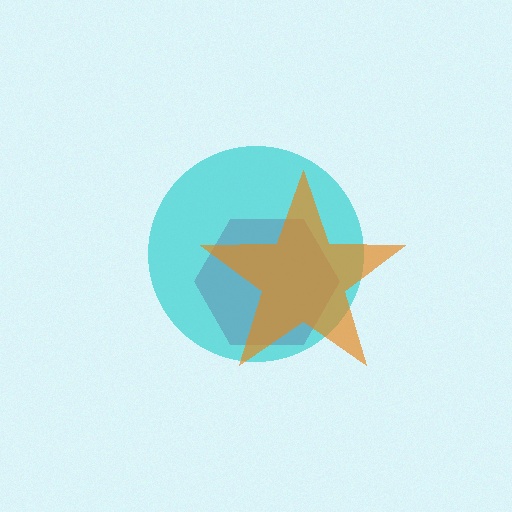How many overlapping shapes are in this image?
There are 3 overlapping shapes in the image.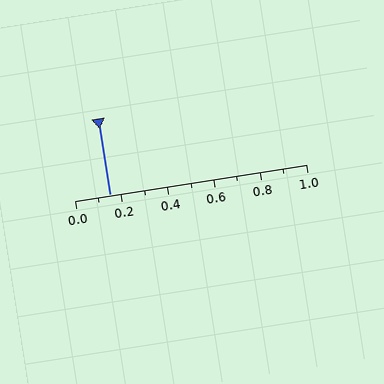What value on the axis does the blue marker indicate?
The marker indicates approximately 0.15.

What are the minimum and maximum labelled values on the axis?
The axis runs from 0.0 to 1.0.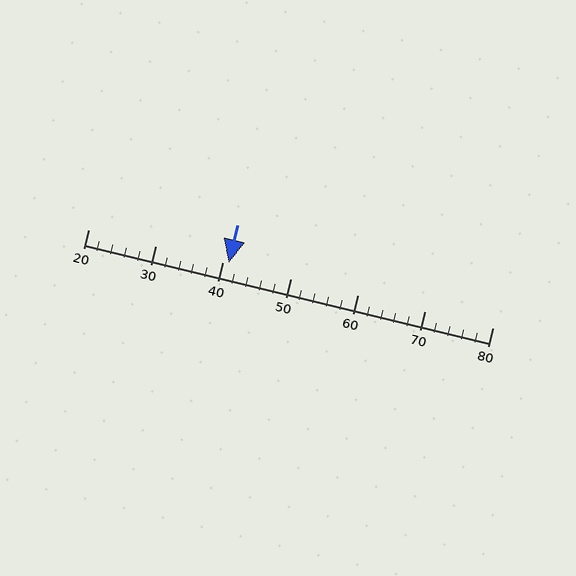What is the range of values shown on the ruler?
The ruler shows values from 20 to 80.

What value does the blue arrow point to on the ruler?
The blue arrow points to approximately 41.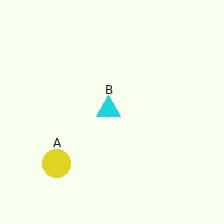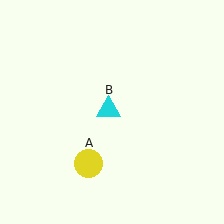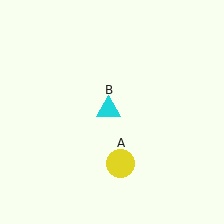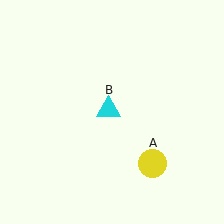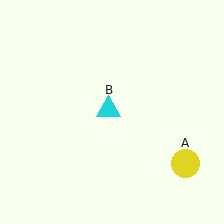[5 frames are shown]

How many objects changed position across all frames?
1 object changed position: yellow circle (object A).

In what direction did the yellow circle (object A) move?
The yellow circle (object A) moved right.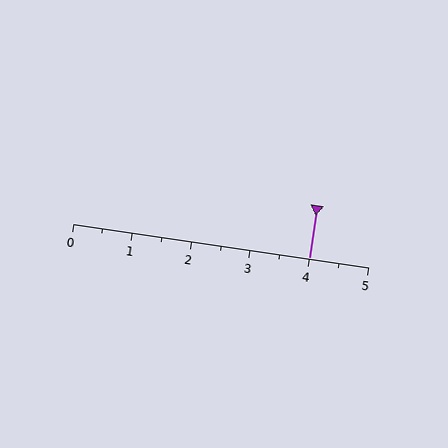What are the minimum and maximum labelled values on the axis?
The axis runs from 0 to 5.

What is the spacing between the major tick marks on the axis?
The major ticks are spaced 1 apart.